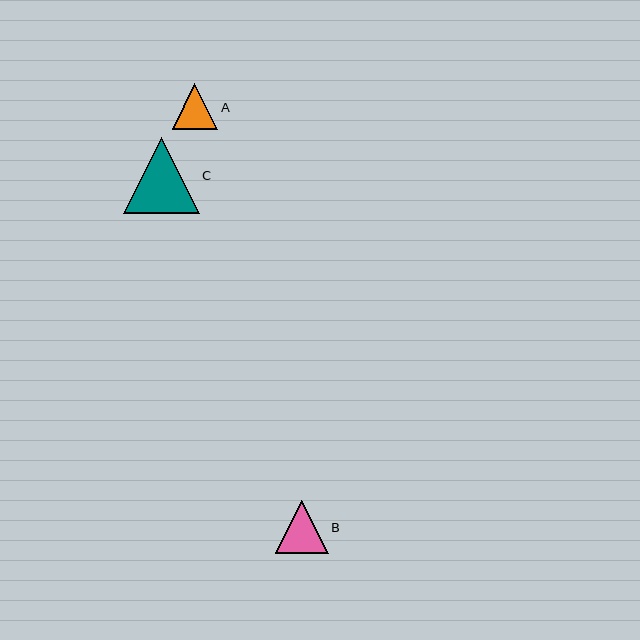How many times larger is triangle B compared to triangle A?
Triangle B is approximately 1.2 times the size of triangle A.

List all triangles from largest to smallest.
From largest to smallest: C, B, A.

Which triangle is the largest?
Triangle C is the largest with a size of approximately 76 pixels.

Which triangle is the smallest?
Triangle A is the smallest with a size of approximately 46 pixels.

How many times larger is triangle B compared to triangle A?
Triangle B is approximately 1.2 times the size of triangle A.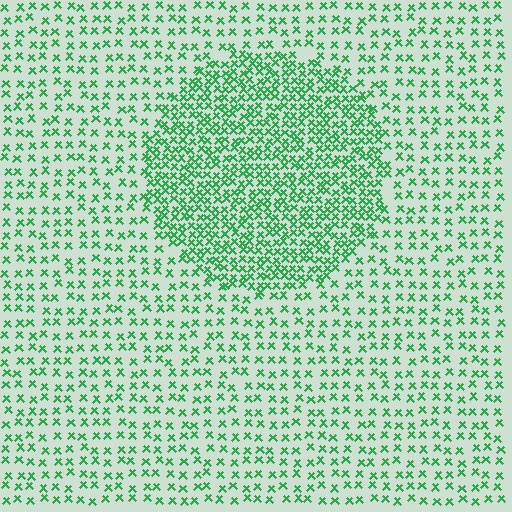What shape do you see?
I see a circle.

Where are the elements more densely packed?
The elements are more densely packed inside the circle boundary.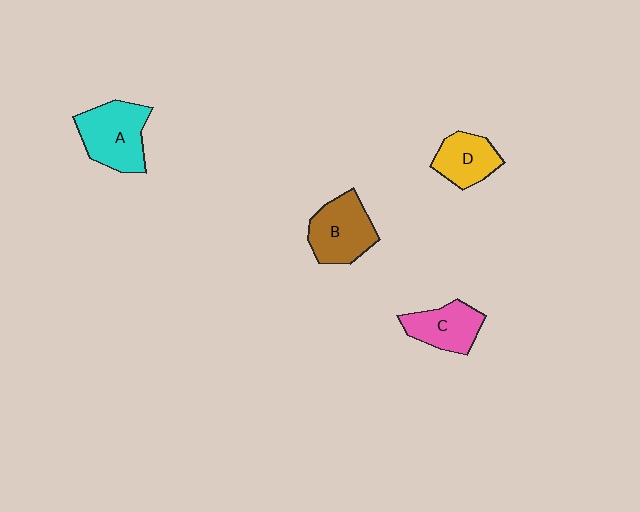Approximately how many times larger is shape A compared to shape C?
Approximately 1.4 times.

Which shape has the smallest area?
Shape D (yellow).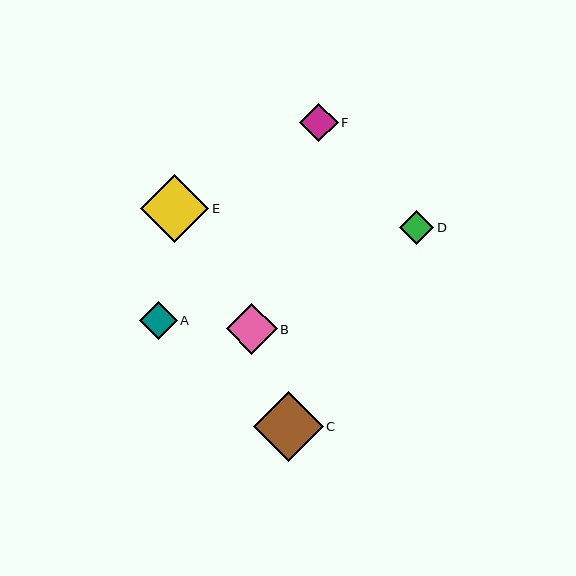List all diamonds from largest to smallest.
From largest to smallest: C, E, B, F, A, D.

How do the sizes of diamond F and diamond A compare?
Diamond F and diamond A are approximately the same size.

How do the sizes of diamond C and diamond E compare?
Diamond C and diamond E are approximately the same size.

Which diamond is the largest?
Diamond C is the largest with a size of approximately 70 pixels.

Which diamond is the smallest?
Diamond D is the smallest with a size of approximately 35 pixels.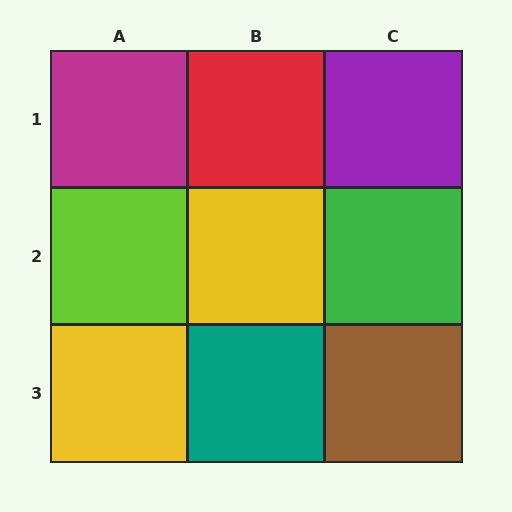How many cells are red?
1 cell is red.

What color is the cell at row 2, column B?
Yellow.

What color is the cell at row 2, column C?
Green.